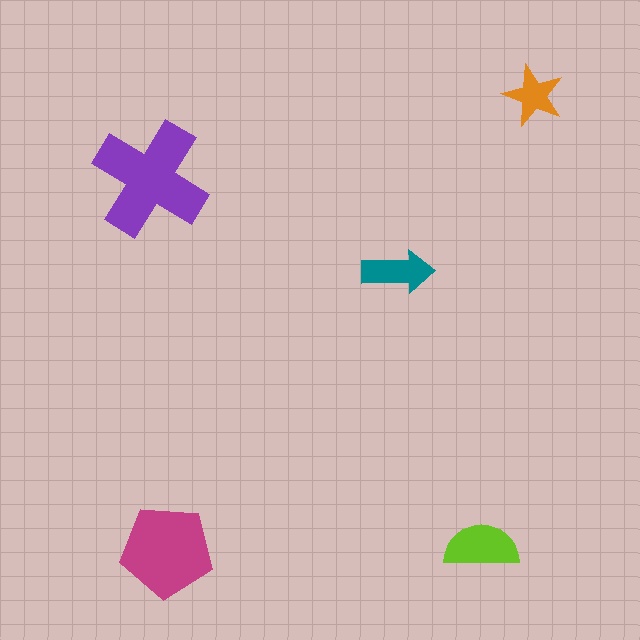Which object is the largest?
The purple cross.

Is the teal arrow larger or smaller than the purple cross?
Smaller.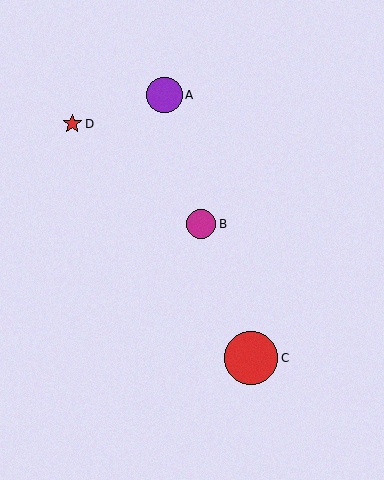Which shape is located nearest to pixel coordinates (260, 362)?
The red circle (labeled C) at (251, 358) is nearest to that location.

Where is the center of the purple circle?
The center of the purple circle is at (164, 95).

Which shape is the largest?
The red circle (labeled C) is the largest.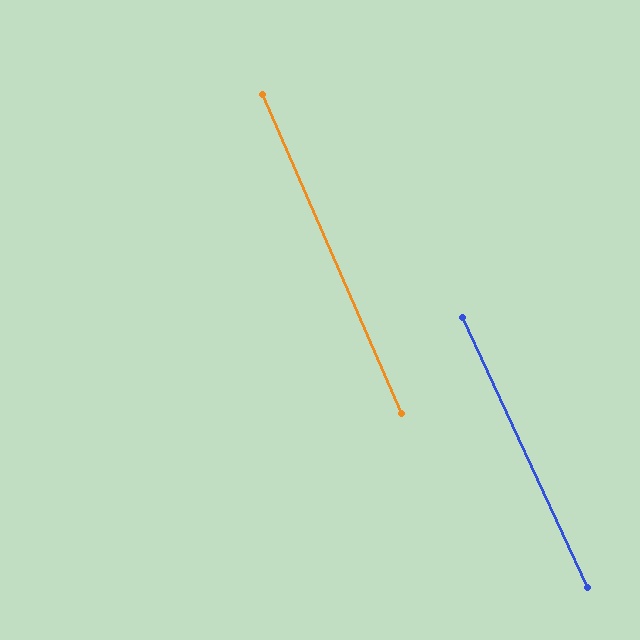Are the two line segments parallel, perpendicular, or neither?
Parallel — their directions differ by only 1.3°.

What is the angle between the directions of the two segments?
Approximately 1 degree.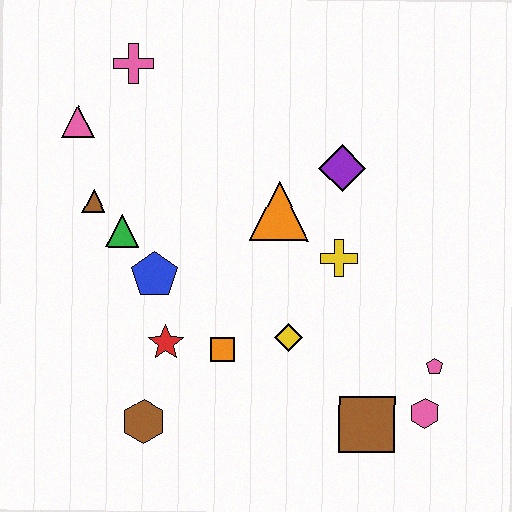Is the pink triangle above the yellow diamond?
Yes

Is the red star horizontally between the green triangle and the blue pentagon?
No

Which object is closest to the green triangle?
The brown triangle is closest to the green triangle.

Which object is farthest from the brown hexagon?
The pink cross is farthest from the brown hexagon.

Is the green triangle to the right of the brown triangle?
Yes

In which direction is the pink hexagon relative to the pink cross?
The pink hexagon is below the pink cross.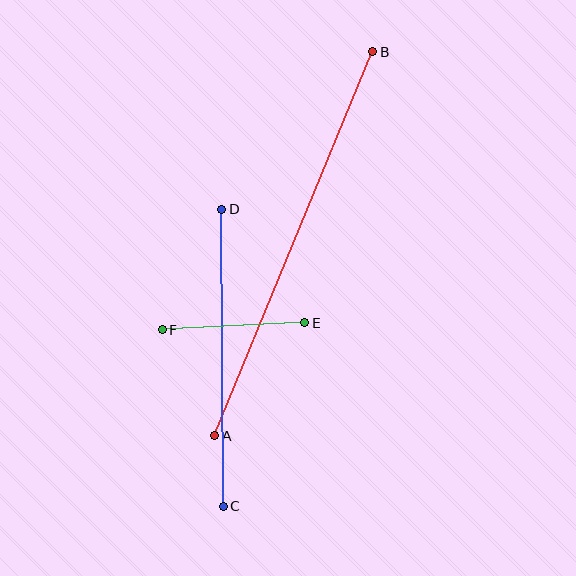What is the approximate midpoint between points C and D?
The midpoint is at approximately (222, 358) pixels.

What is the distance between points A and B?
The distance is approximately 415 pixels.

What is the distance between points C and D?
The distance is approximately 297 pixels.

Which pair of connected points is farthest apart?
Points A and B are farthest apart.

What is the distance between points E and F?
The distance is approximately 143 pixels.